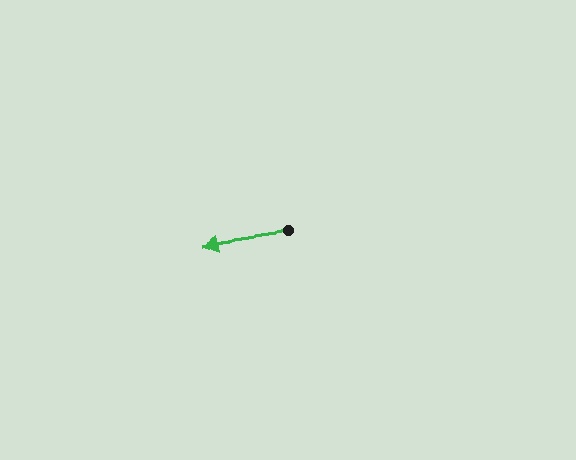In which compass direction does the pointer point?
West.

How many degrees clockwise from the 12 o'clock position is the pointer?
Approximately 261 degrees.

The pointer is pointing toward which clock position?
Roughly 9 o'clock.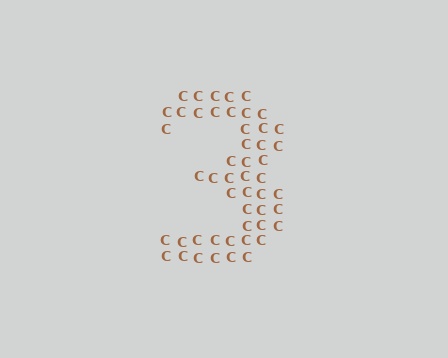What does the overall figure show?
The overall figure shows the digit 3.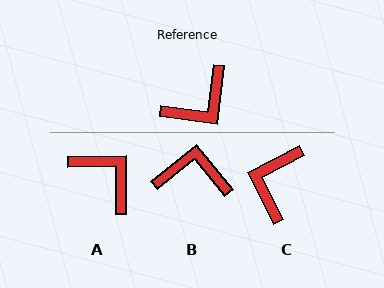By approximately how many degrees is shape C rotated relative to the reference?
Approximately 146 degrees clockwise.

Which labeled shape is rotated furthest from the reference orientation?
C, about 146 degrees away.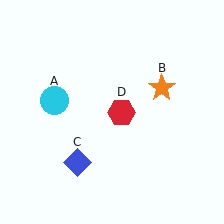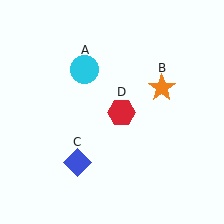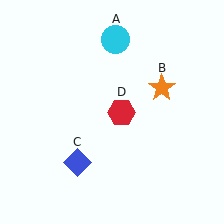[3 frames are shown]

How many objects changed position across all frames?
1 object changed position: cyan circle (object A).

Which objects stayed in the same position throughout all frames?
Orange star (object B) and blue diamond (object C) and red hexagon (object D) remained stationary.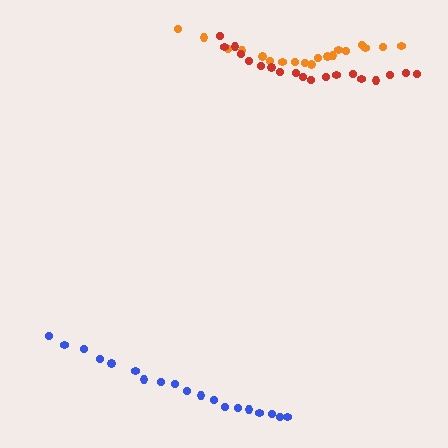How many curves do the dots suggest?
There are 3 distinct paths.